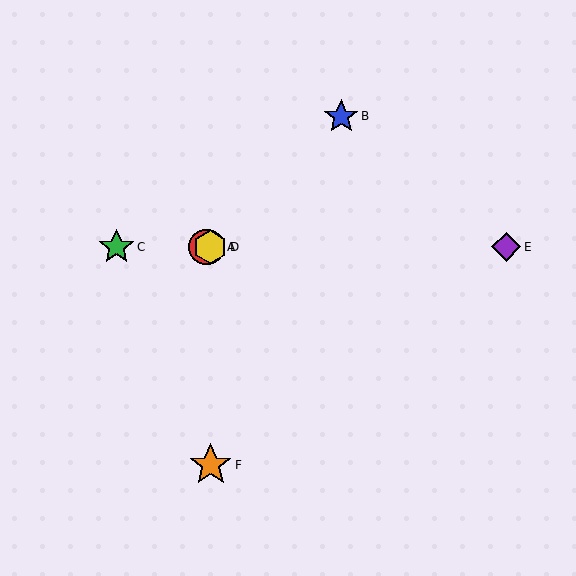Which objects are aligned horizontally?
Objects A, C, D, E are aligned horizontally.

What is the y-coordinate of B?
Object B is at y≈116.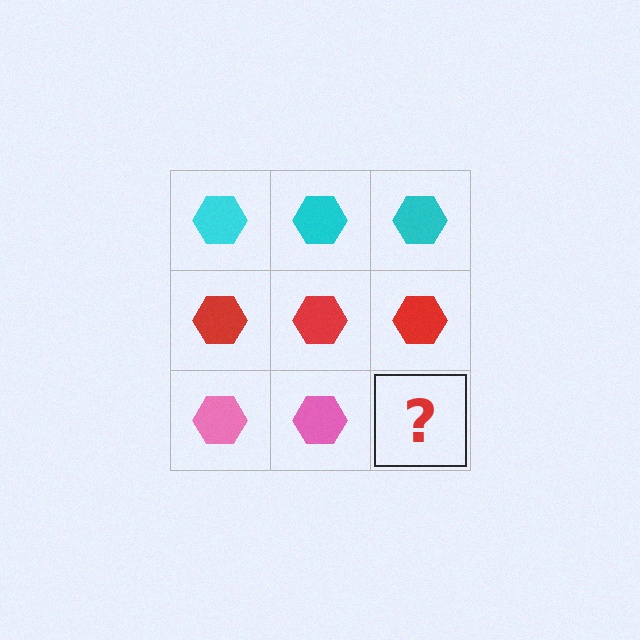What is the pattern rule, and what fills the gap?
The rule is that each row has a consistent color. The gap should be filled with a pink hexagon.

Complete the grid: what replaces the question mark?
The question mark should be replaced with a pink hexagon.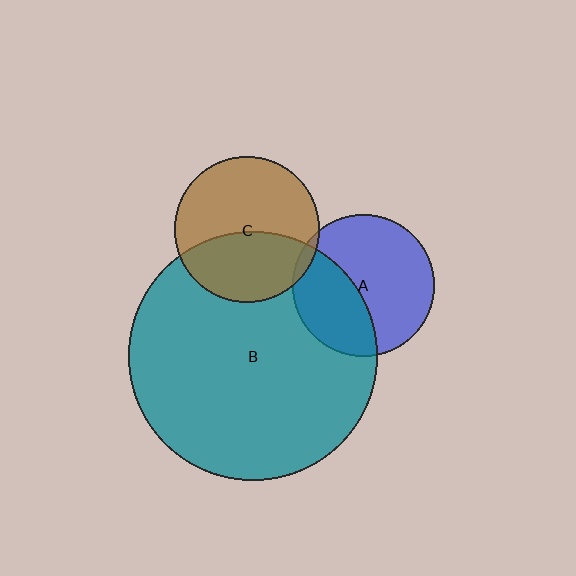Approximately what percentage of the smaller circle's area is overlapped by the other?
Approximately 40%.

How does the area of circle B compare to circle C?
Approximately 2.9 times.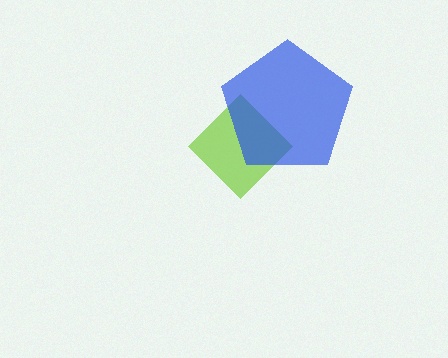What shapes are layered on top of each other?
The layered shapes are: a lime diamond, a blue pentagon.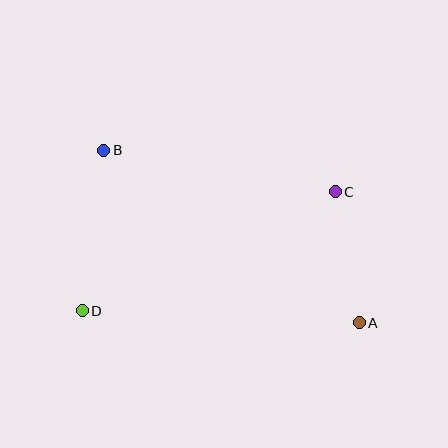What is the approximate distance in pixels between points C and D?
The distance between C and D is approximately 279 pixels.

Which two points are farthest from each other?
Points A and B are farthest from each other.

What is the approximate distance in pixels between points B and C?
The distance between B and C is approximately 235 pixels.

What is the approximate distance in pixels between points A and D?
The distance between A and D is approximately 277 pixels.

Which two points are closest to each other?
Points A and C are closest to each other.